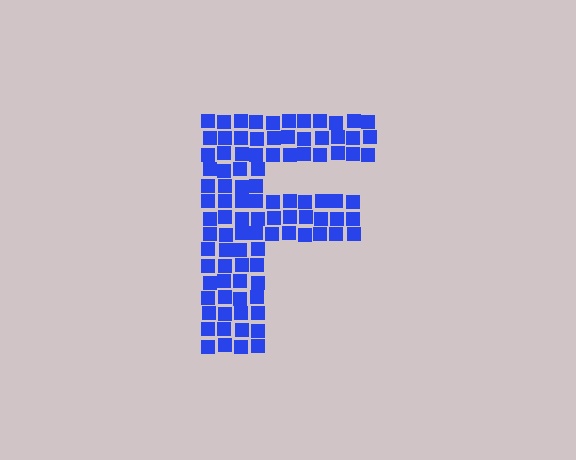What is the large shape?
The large shape is the letter F.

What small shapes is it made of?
It is made of small squares.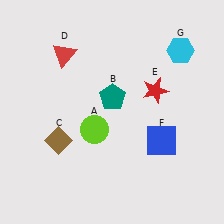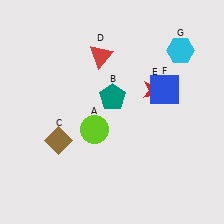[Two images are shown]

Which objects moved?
The objects that moved are: the red triangle (D), the blue square (F).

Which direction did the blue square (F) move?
The blue square (F) moved up.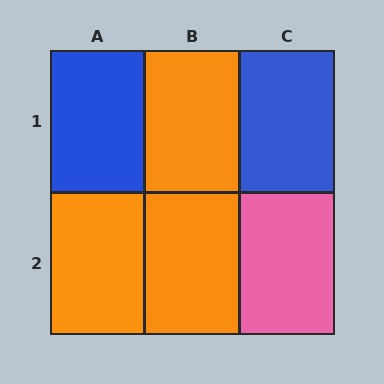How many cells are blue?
2 cells are blue.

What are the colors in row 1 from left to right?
Blue, orange, blue.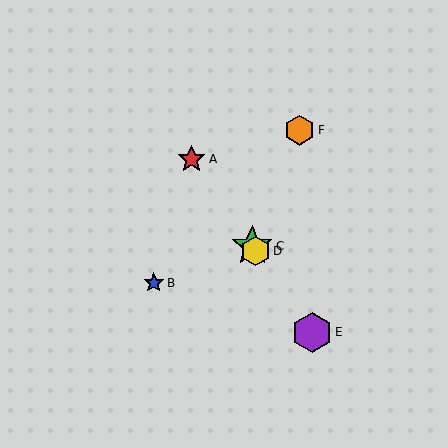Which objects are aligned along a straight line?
Objects A, C, D, E are aligned along a straight line.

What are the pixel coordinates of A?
Object A is at (192, 159).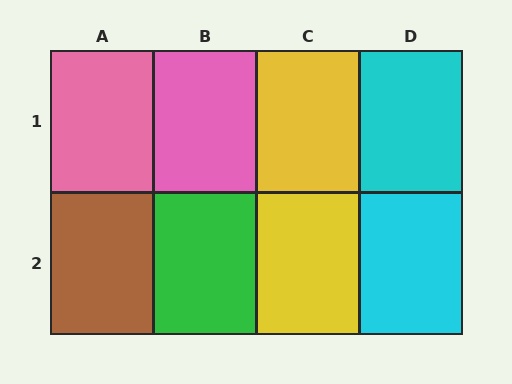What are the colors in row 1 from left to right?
Pink, pink, yellow, cyan.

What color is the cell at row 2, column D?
Cyan.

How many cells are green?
1 cell is green.